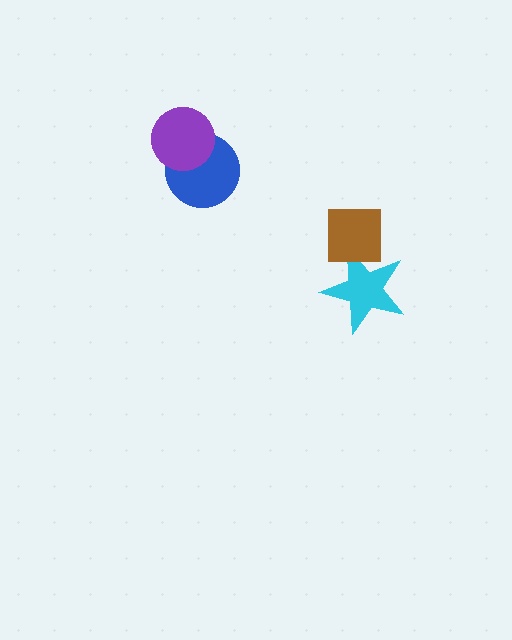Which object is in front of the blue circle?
The purple circle is in front of the blue circle.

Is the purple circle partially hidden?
No, no other shape covers it.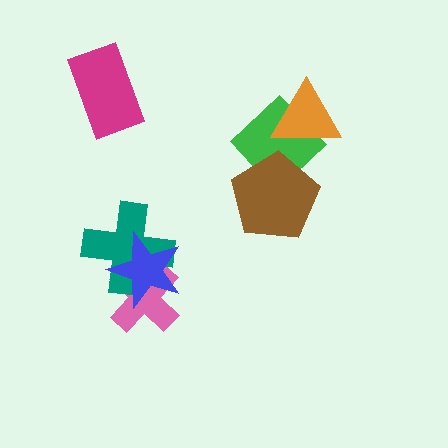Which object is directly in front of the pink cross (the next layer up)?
The teal cross is directly in front of the pink cross.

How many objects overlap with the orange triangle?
1 object overlaps with the orange triangle.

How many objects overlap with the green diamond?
2 objects overlap with the green diamond.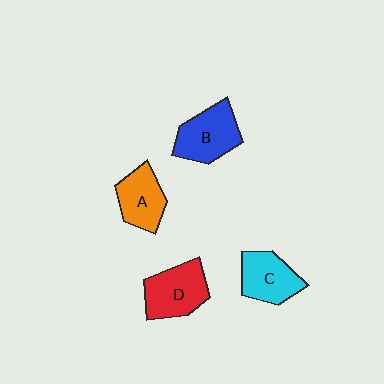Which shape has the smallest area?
Shape A (orange).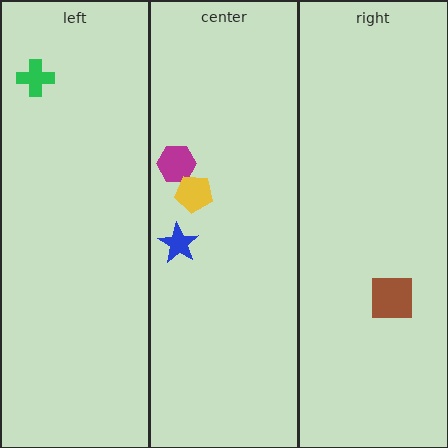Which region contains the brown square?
The right region.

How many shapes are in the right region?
1.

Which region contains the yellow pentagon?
The center region.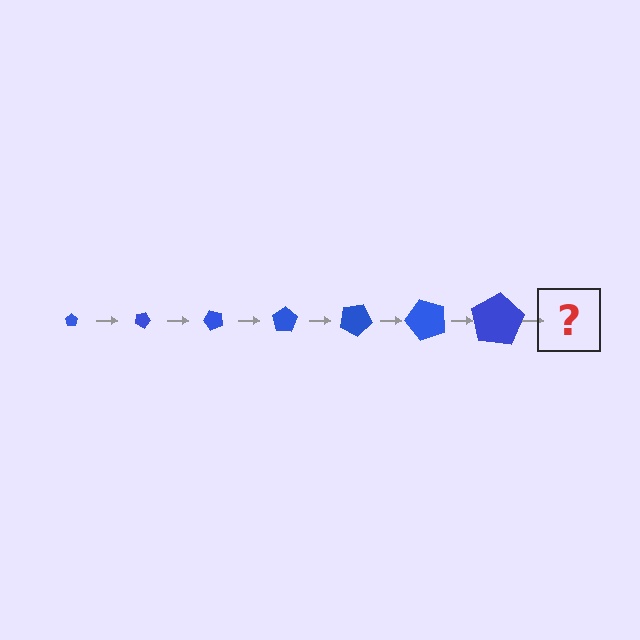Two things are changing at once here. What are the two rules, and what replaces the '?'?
The two rules are that the pentagon grows larger each step and it rotates 25 degrees each step. The '?' should be a pentagon, larger than the previous one and rotated 175 degrees from the start.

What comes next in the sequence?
The next element should be a pentagon, larger than the previous one and rotated 175 degrees from the start.